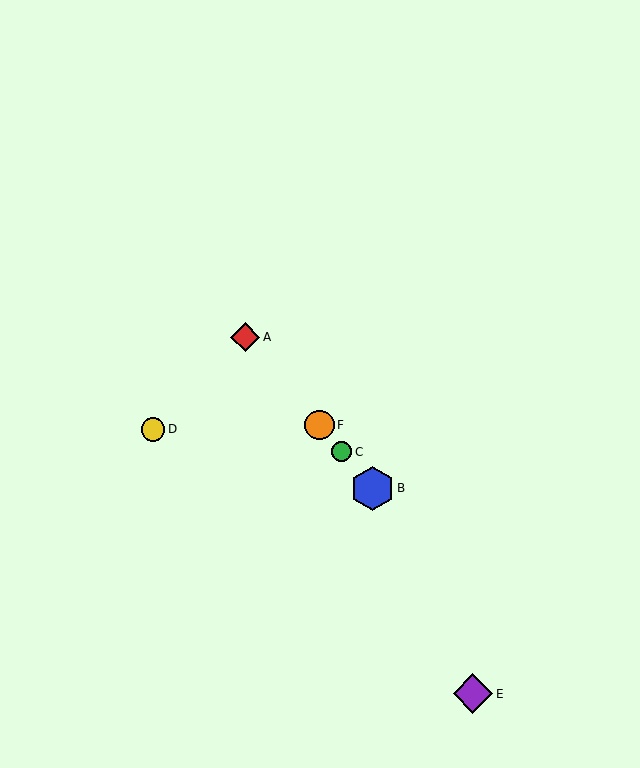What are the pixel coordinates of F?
Object F is at (319, 425).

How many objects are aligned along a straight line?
4 objects (A, B, C, F) are aligned along a straight line.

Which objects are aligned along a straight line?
Objects A, B, C, F are aligned along a straight line.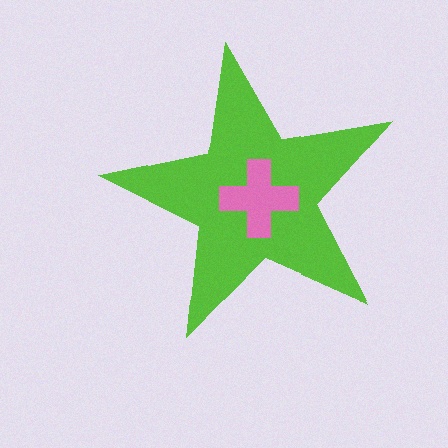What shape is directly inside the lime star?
The pink cross.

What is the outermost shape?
The lime star.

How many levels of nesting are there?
2.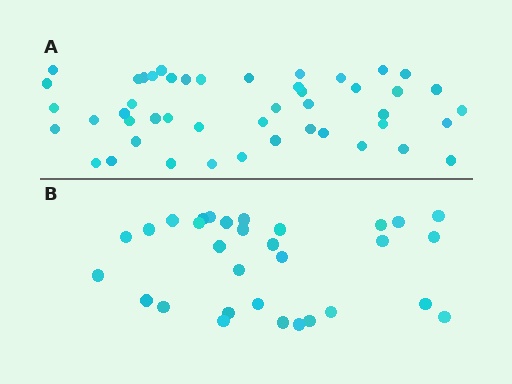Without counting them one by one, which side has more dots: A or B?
Region A (the top region) has more dots.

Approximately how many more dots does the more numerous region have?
Region A has approximately 15 more dots than region B.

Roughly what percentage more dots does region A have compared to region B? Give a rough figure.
About 50% more.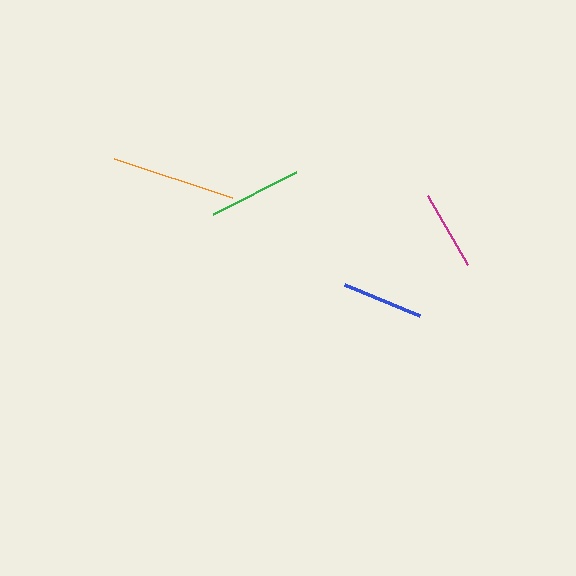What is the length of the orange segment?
The orange segment is approximately 124 pixels long.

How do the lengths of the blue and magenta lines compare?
The blue and magenta lines are approximately the same length.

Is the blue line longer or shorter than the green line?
The green line is longer than the blue line.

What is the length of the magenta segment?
The magenta segment is approximately 79 pixels long.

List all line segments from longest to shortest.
From longest to shortest: orange, green, blue, magenta.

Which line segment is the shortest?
The magenta line is the shortest at approximately 79 pixels.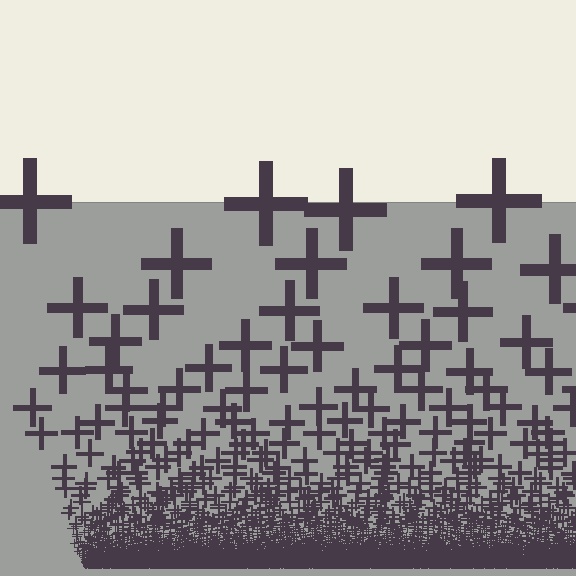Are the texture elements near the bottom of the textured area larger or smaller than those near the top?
Smaller. The gradient is inverted — elements near the bottom are smaller and denser.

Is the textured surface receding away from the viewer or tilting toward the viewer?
The surface appears to tilt toward the viewer. Texture elements get larger and sparser toward the top.